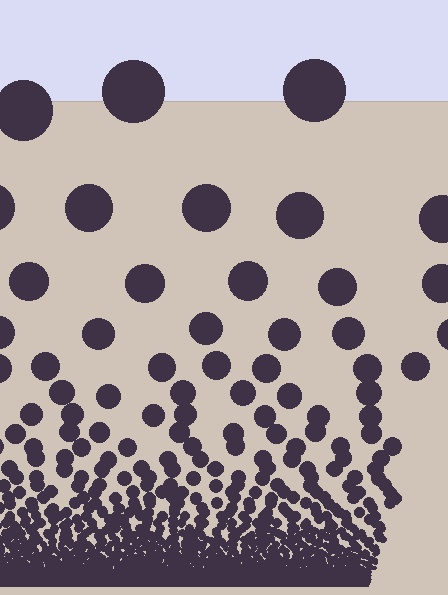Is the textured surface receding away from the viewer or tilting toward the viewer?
The surface appears to tilt toward the viewer. Texture elements get larger and sparser toward the top.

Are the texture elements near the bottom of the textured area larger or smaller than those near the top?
Smaller. The gradient is inverted — elements near the bottom are smaller and denser.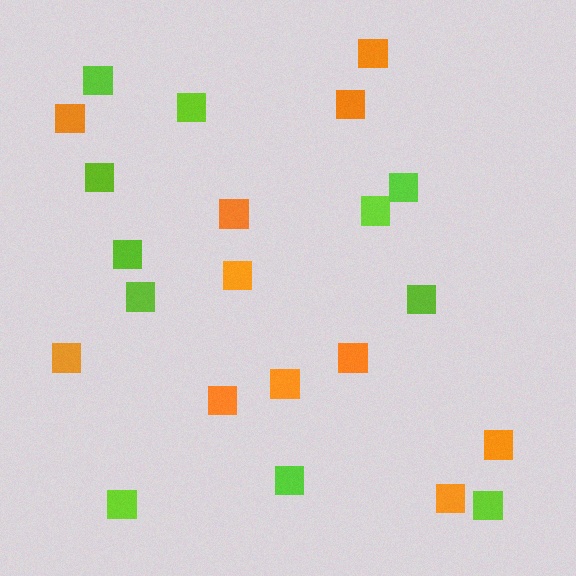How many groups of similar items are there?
There are 2 groups: one group of orange squares (11) and one group of lime squares (11).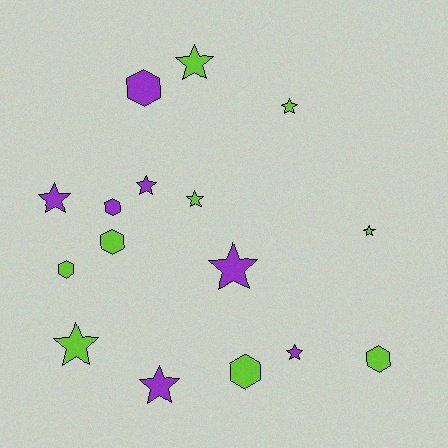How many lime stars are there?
There are 5 lime stars.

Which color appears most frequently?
Lime, with 9 objects.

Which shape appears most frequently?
Star, with 10 objects.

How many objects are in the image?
There are 16 objects.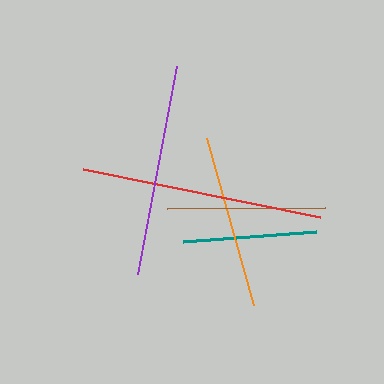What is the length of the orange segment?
The orange segment is approximately 174 pixels long.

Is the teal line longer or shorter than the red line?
The red line is longer than the teal line.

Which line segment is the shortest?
The teal line is the shortest at approximately 134 pixels.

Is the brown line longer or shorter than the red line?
The red line is longer than the brown line.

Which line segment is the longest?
The red line is the longest at approximately 242 pixels.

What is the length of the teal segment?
The teal segment is approximately 134 pixels long.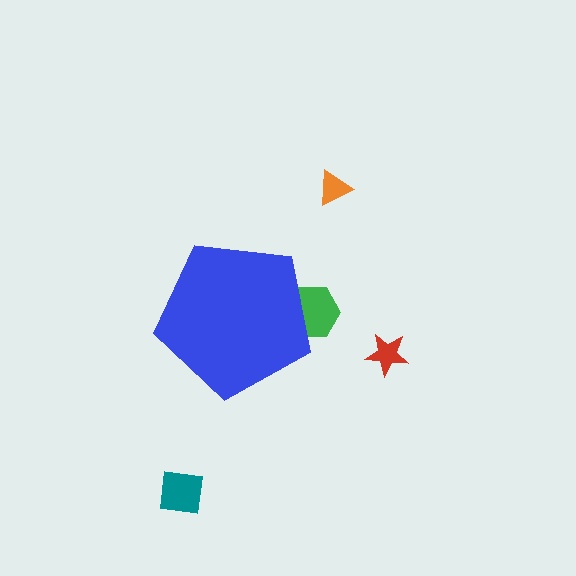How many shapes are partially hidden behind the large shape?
1 shape is partially hidden.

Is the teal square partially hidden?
No, the teal square is fully visible.